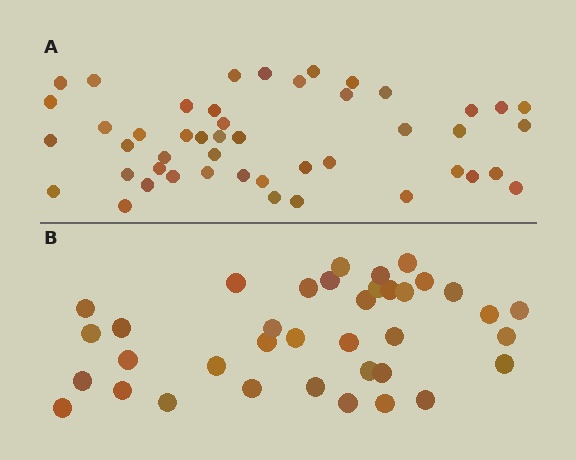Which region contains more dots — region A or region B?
Region A (the top region) has more dots.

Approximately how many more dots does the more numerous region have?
Region A has roughly 10 or so more dots than region B.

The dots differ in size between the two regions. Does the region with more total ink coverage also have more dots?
No. Region B has more total ink coverage because its dots are larger, but region A actually contains more individual dots. Total area can be misleading — the number of items is what matters here.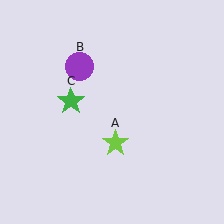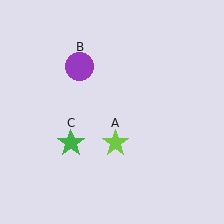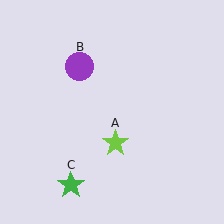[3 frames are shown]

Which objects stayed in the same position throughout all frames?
Lime star (object A) and purple circle (object B) remained stationary.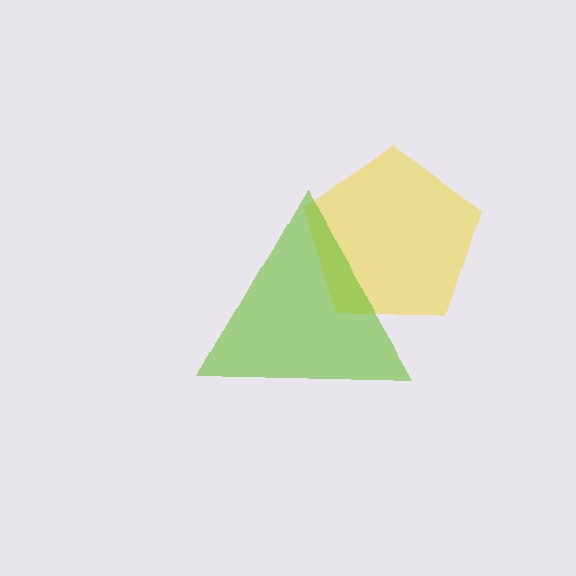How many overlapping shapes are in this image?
There are 2 overlapping shapes in the image.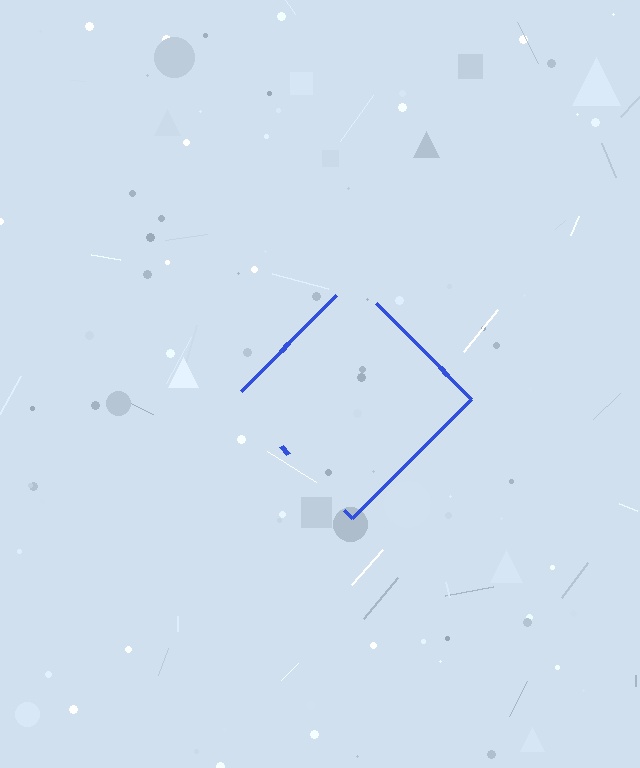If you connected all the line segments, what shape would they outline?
They would outline a diamond.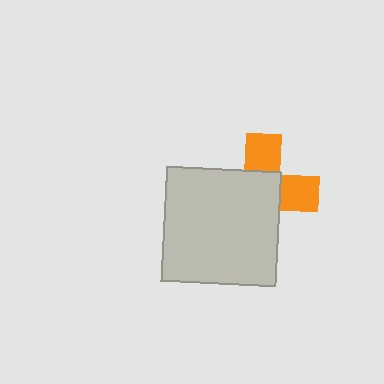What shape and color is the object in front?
The object in front is a light gray square.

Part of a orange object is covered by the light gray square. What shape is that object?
It is a cross.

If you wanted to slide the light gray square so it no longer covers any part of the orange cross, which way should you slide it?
Slide it toward the lower-left — that is the most direct way to separate the two shapes.